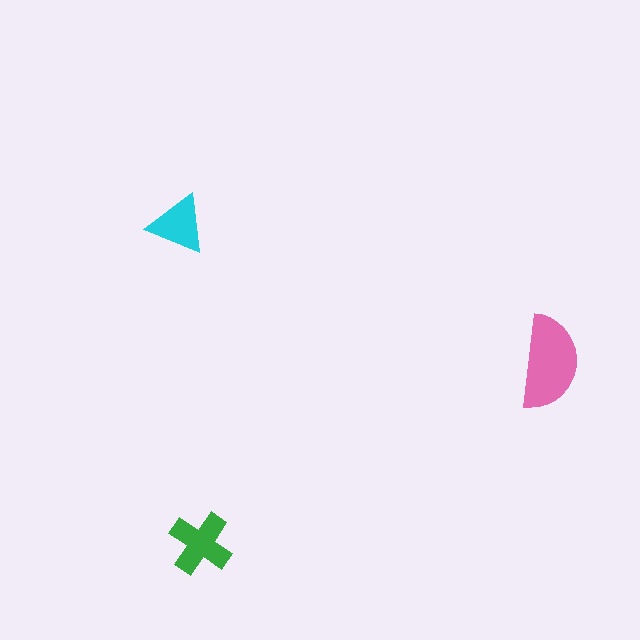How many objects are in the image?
There are 3 objects in the image.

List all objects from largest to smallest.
The pink semicircle, the green cross, the cyan triangle.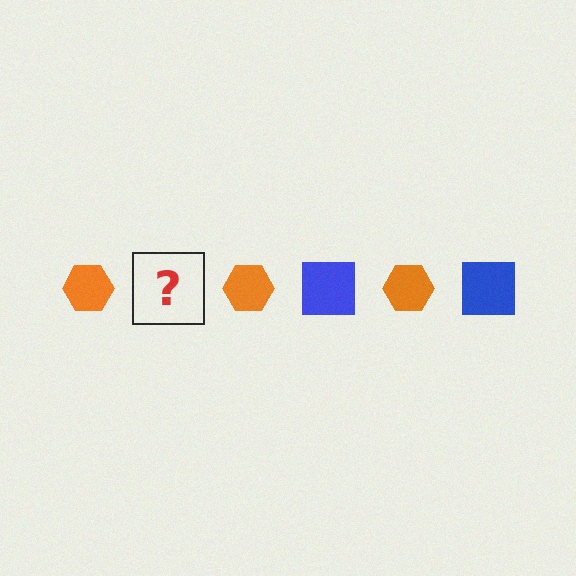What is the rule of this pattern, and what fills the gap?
The rule is that the pattern alternates between orange hexagon and blue square. The gap should be filled with a blue square.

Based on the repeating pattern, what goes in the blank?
The blank should be a blue square.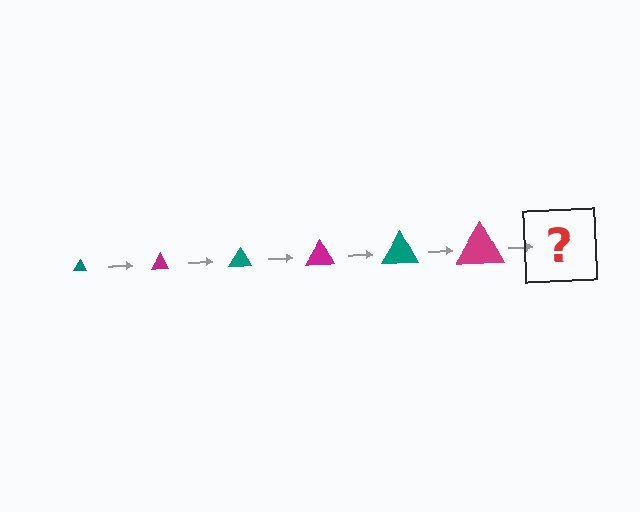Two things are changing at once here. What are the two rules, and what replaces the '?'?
The two rules are that the triangle grows larger each step and the color cycles through teal and magenta. The '?' should be a teal triangle, larger than the previous one.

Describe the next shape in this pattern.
It should be a teal triangle, larger than the previous one.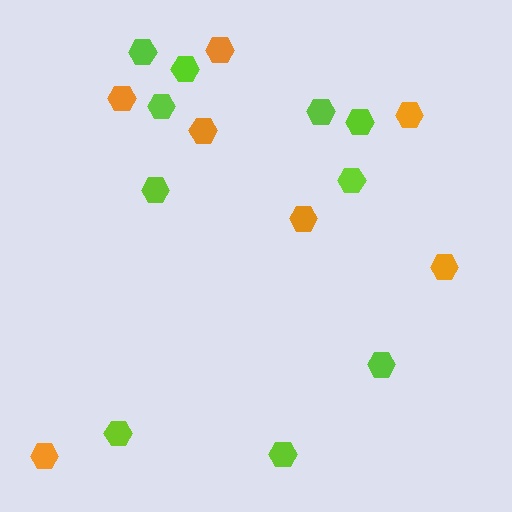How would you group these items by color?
There are 2 groups: one group of lime hexagons (10) and one group of orange hexagons (7).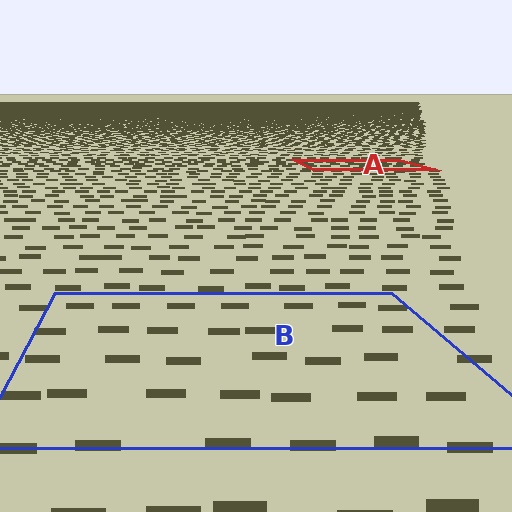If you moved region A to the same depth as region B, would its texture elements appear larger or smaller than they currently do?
They would appear larger. At a closer depth, the same texture elements are projected at a bigger on-screen size.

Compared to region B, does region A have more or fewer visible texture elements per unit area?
Region A has more texture elements per unit area — they are packed more densely because it is farther away.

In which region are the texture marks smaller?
The texture marks are smaller in region A, because it is farther away.